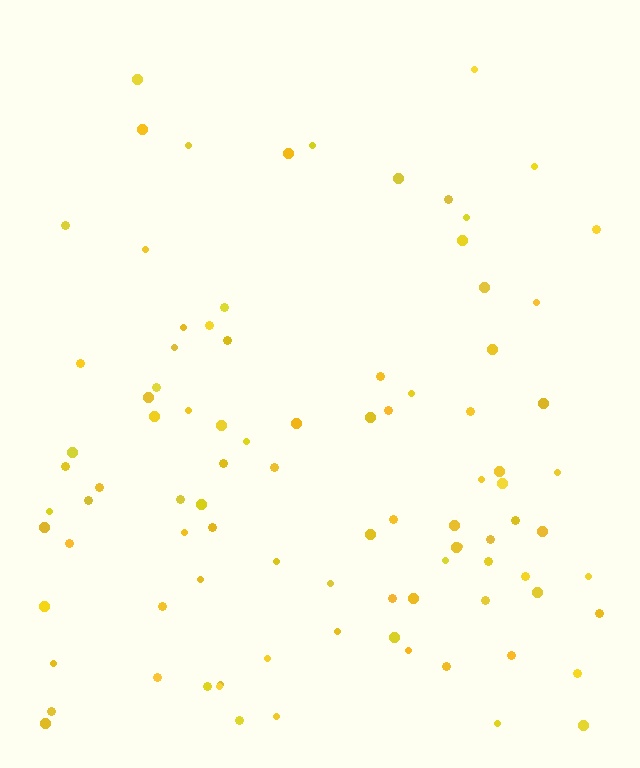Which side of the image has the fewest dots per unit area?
The top.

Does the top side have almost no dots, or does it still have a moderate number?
Still a moderate number, just noticeably fewer than the bottom.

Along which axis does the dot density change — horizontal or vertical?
Vertical.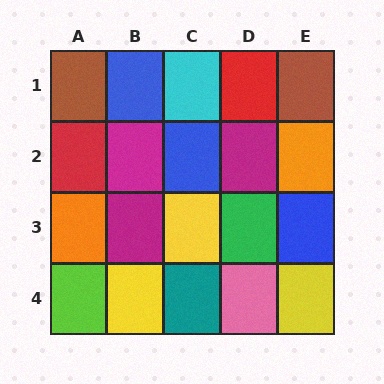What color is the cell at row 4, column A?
Lime.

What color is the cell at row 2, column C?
Blue.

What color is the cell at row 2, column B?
Magenta.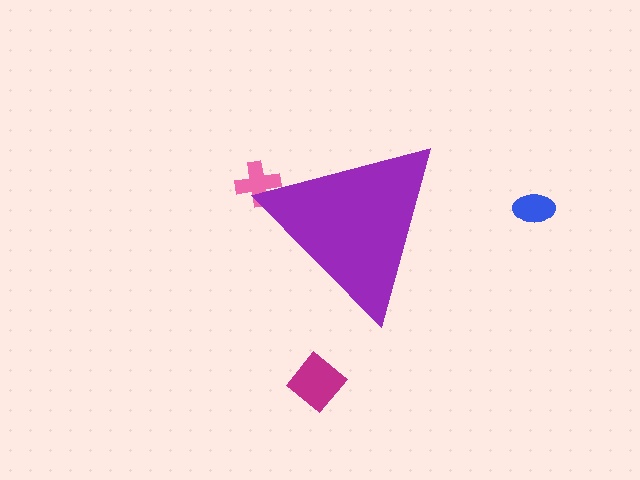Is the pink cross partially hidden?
Yes, the pink cross is partially hidden behind the purple triangle.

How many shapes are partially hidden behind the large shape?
1 shape is partially hidden.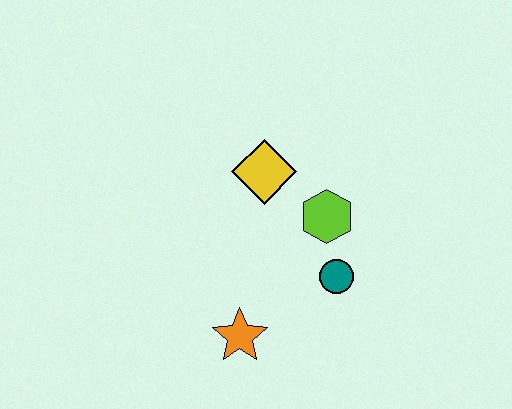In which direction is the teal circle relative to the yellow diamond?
The teal circle is below the yellow diamond.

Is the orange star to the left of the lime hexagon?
Yes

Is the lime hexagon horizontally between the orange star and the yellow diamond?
No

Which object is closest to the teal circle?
The lime hexagon is closest to the teal circle.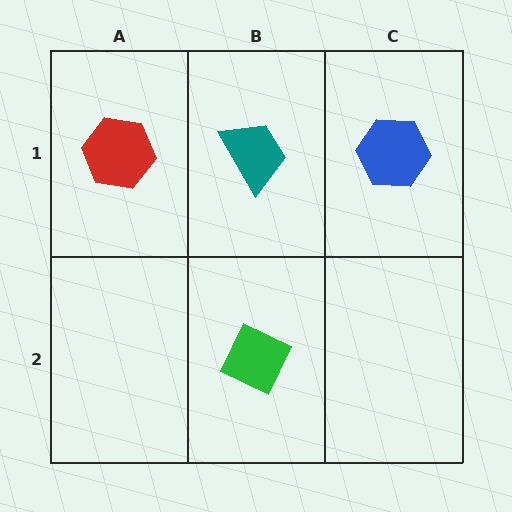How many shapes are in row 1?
3 shapes.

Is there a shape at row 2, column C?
No, that cell is empty.